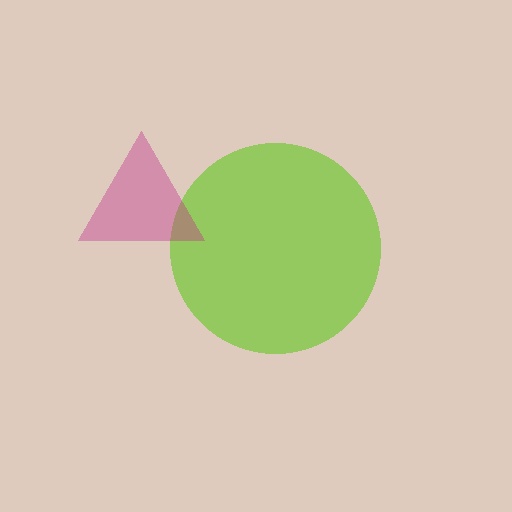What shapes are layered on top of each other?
The layered shapes are: a lime circle, a magenta triangle.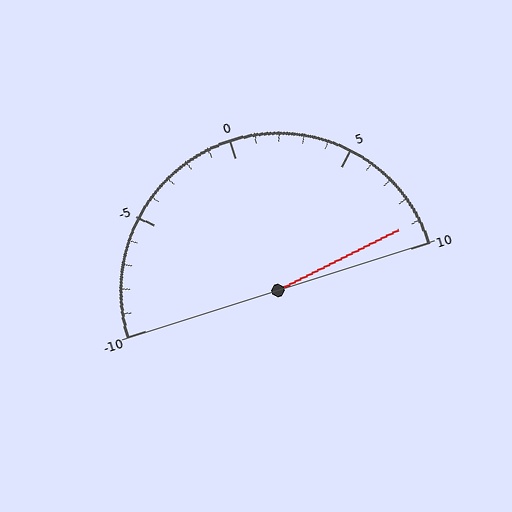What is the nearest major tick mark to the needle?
The nearest major tick mark is 10.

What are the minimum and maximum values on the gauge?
The gauge ranges from -10 to 10.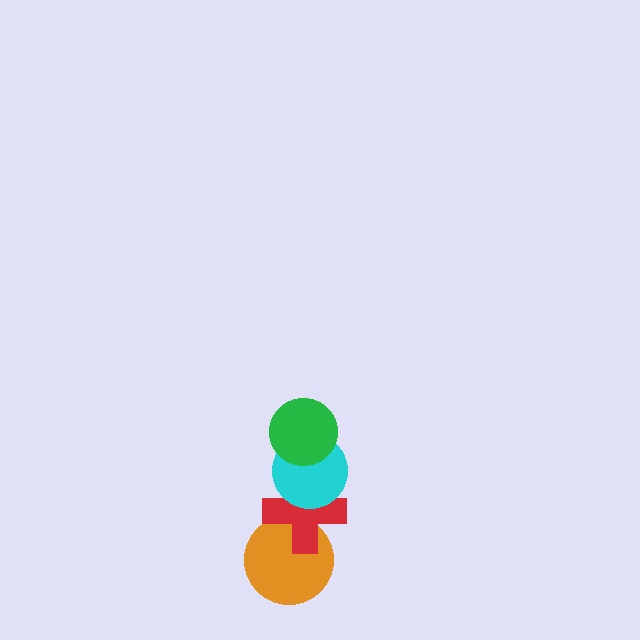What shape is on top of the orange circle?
The red cross is on top of the orange circle.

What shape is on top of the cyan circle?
The green circle is on top of the cyan circle.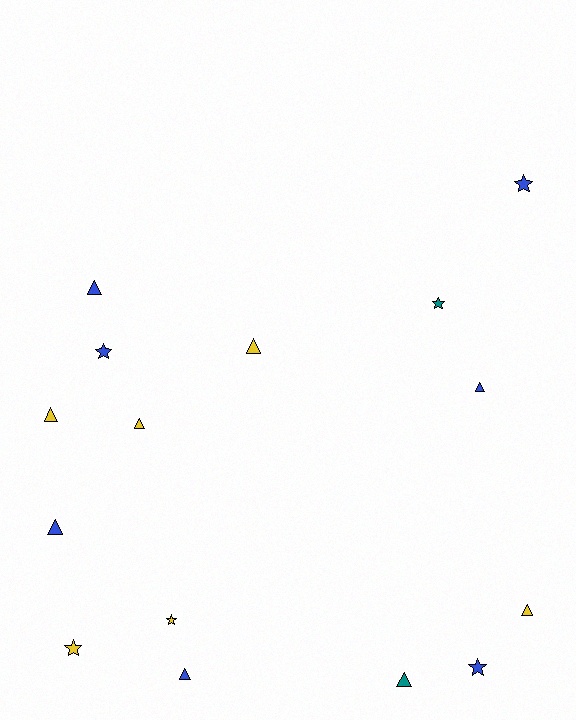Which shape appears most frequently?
Triangle, with 9 objects.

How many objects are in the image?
There are 15 objects.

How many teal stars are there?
There is 1 teal star.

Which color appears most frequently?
Blue, with 7 objects.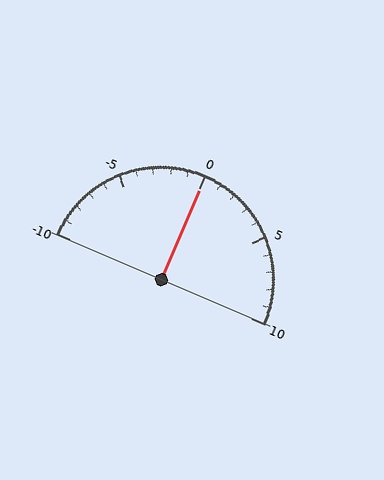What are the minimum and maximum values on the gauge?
The gauge ranges from -10 to 10.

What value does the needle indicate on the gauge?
The needle indicates approximately 0.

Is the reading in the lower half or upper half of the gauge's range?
The reading is in the upper half of the range (-10 to 10).